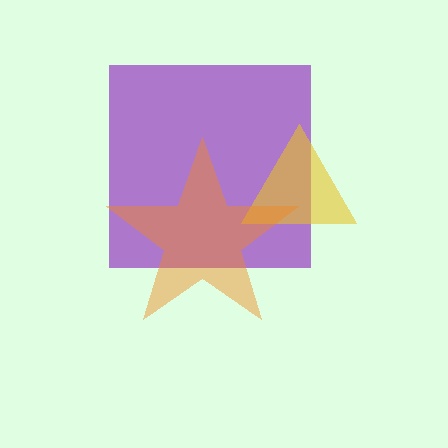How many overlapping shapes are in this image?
There are 3 overlapping shapes in the image.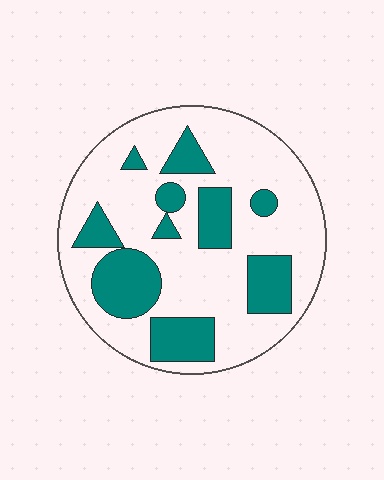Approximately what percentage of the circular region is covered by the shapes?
Approximately 30%.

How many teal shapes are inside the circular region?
10.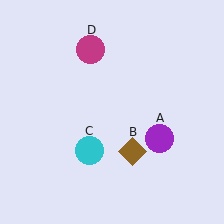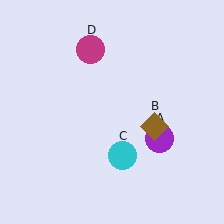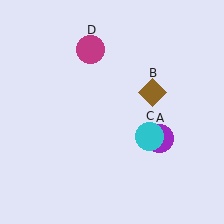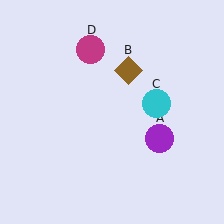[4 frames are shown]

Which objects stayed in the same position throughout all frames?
Purple circle (object A) and magenta circle (object D) remained stationary.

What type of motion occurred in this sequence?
The brown diamond (object B), cyan circle (object C) rotated counterclockwise around the center of the scene.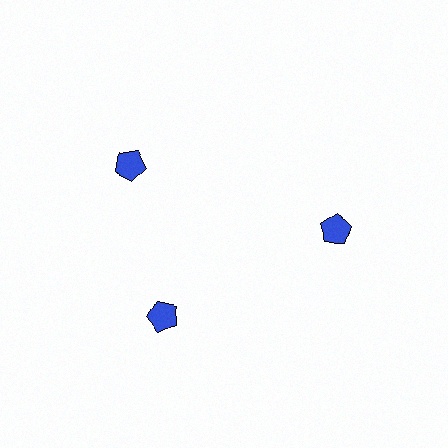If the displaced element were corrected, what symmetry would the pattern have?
It would have 3-fold rotational symmetry — the pattern would map onto itself every 120 degrees.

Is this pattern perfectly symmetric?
No. The 3 blue pentagons are arranged in a ring, but one element near the 11 o'clock position is rotated out of alignment along the ring, breaking the 3-fold rotational symmetry.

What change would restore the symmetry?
The symmetry would be restored by rotating it back into even spacing with its neighbors so that all 3 pentagons sit at equal angles and equal distance from the center.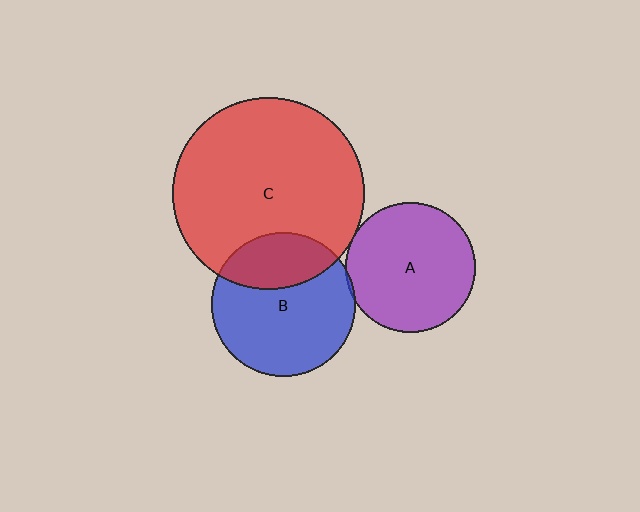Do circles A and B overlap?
Yes.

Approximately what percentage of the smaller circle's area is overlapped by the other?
Approximately 5%.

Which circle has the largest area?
Circle C (red).